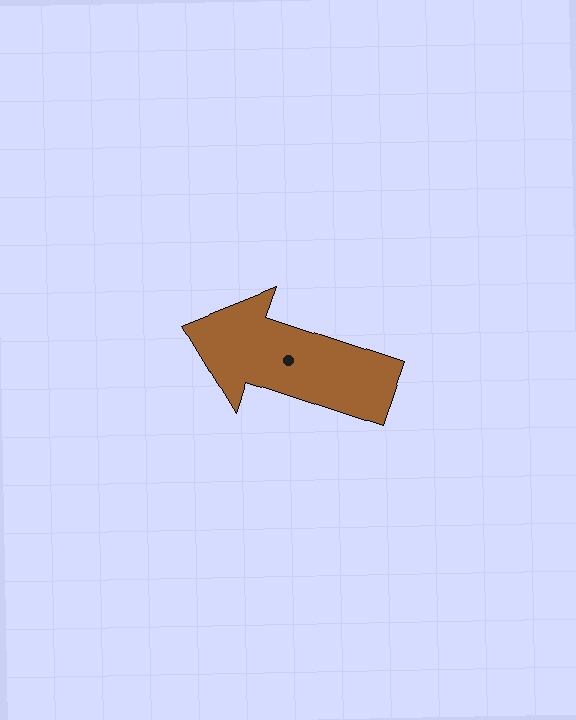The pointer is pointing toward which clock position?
Roughly 10 o'clock.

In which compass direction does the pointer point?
West.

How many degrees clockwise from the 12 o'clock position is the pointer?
Approximately 289 degrees.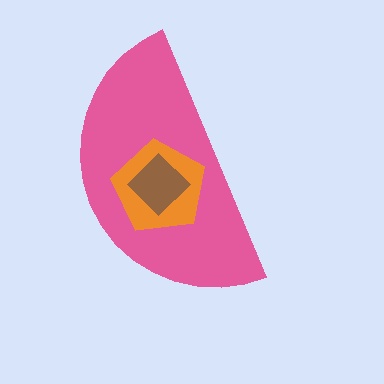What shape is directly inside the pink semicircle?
The orange pentagon.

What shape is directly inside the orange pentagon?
The brown diamond.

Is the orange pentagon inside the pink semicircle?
Yes.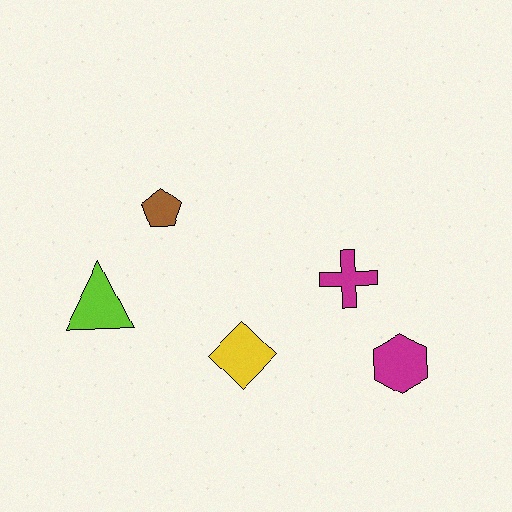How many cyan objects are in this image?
There are no cyan objects.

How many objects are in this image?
There are 5 objects.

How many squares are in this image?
There are no squares.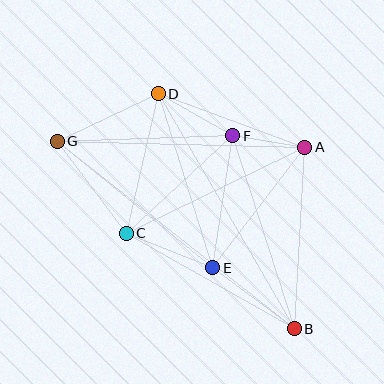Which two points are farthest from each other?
Points B and G are farthest from each other.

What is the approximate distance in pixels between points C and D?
The distance between C and D is approximately 143 pixels.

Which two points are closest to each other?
Points A and F are closest to each other.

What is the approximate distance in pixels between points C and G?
The distance between C and G is approximately 115 pixels.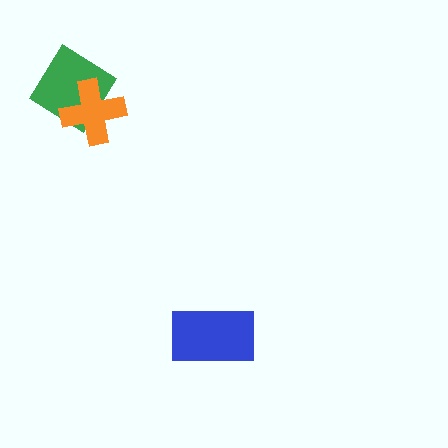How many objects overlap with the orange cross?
1 object overlaps with the orange cross.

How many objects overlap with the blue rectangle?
0 objects overlap with the blue rectangle.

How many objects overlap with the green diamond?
1 object overlaps with the green diamond.